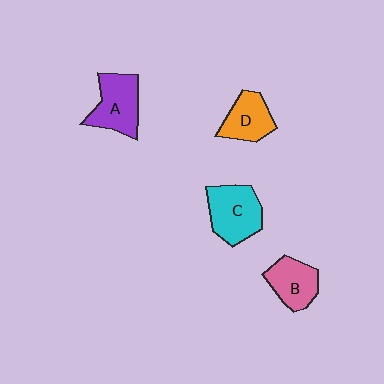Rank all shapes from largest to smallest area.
From largest to smallest: C (cyan), A (purple), B (pink), D (orange).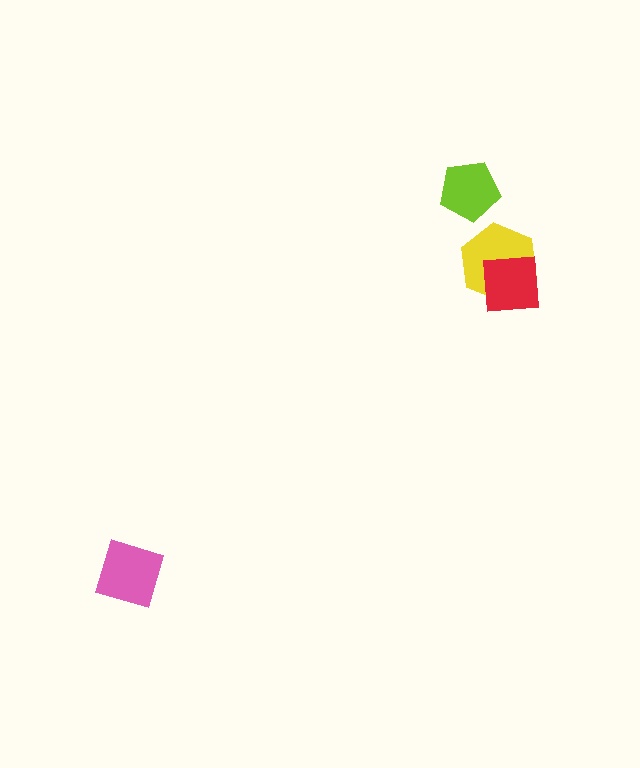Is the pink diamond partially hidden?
No, no other shape covers it.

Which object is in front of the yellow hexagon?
The red square is in front of the yellow hexagon.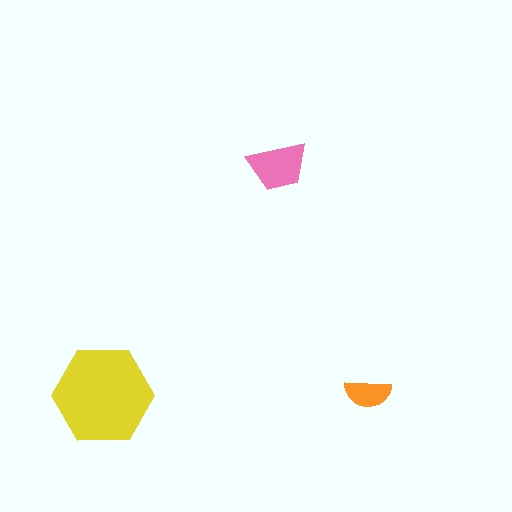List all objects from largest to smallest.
The yellow hexagon, the pink trapezoid, the orange semicircle.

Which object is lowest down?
The yellow hexagon is bottommost.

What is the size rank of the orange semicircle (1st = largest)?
3rd.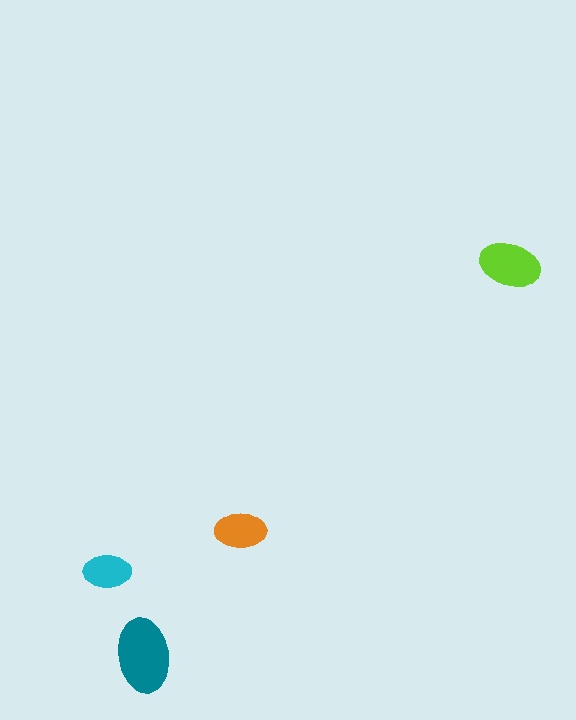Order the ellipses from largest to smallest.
the teal one, the lime one, the orange one, the cyan one.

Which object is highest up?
The lime ellipse is topmost.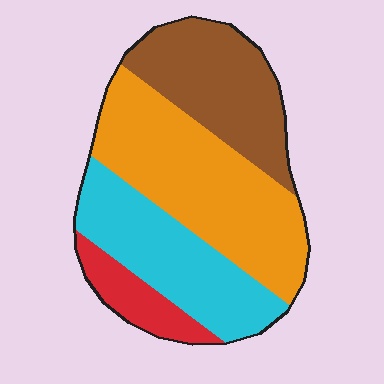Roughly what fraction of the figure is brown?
Brown takes up between a quarter and a half of the figure.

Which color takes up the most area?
Orange, at roughly 40%.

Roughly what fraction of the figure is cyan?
Cyan takes up between a quarter and a half of the figure.